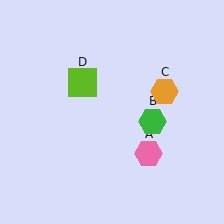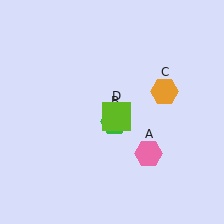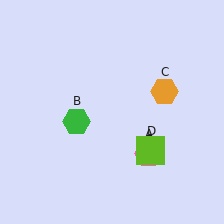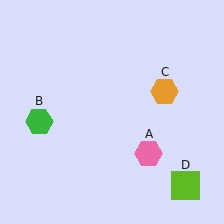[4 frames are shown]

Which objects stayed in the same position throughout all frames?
Pink hexagon (object A) and orange hexagon (object C) remained stationary.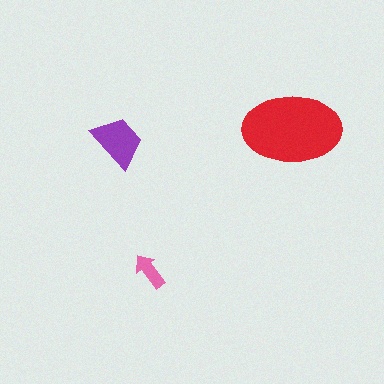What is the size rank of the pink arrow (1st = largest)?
3rd.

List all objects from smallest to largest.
The pink arrow, the purple trapezoid, the red ellipse.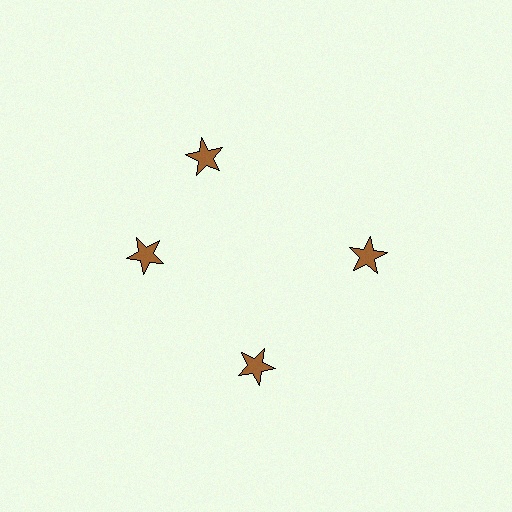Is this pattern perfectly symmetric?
No. The 4 brown stars are arranged in a ring, but one element near the 12 o'clock position is rotated out of alignment along the ring, breaking the 4-fold rotational symmetry.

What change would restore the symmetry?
The symmetry would be restored by rotating it back into even spacing with its neighbors so that all 4 stars sit at equal angles and equal distance from the center.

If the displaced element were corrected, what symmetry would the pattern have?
It would have 4-fold rotational symmetry — the pattern would map onto itself every 90 degrees.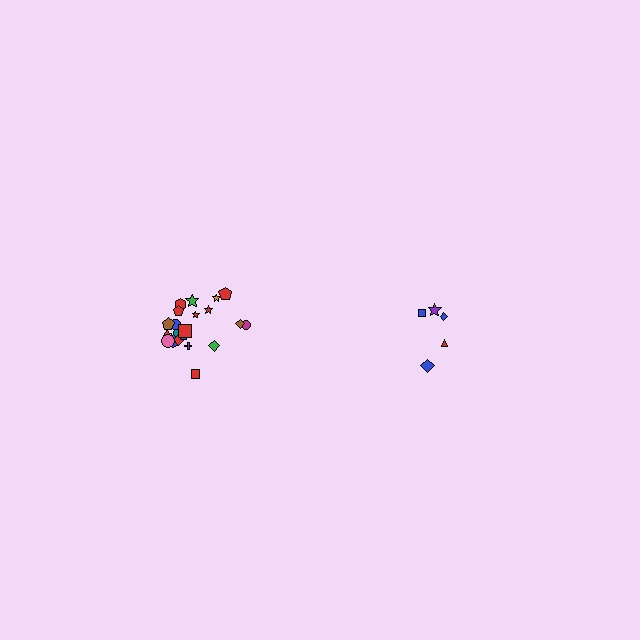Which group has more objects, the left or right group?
The left group.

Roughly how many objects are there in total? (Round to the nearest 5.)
Roughly 25 objects in total.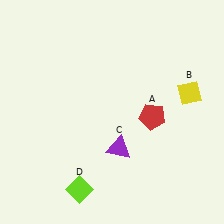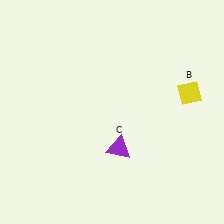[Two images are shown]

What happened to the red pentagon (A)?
The red pentagon (A) was removed in Image 2. It was in the bottom-right area of Image 1.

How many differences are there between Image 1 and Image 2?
There are 2 differences between the two images.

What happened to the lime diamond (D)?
The lime diamond (D) was removed in Image 2. It was in the bottom-left area of Image 1.